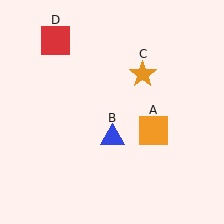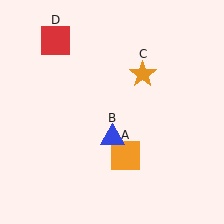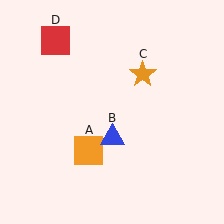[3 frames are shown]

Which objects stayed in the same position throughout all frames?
Blue triangle (object B) and orange star (object C) and red square (object D) remained stationary.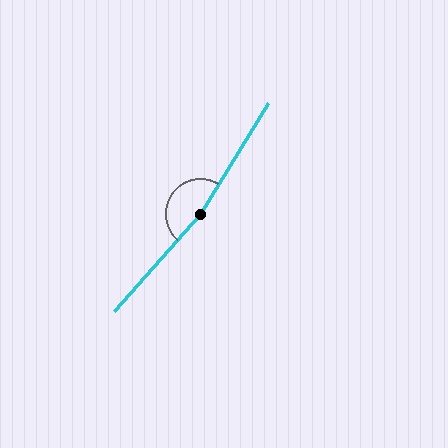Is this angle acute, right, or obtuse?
It is obtuse.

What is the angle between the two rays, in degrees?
Approximately 170 degrees.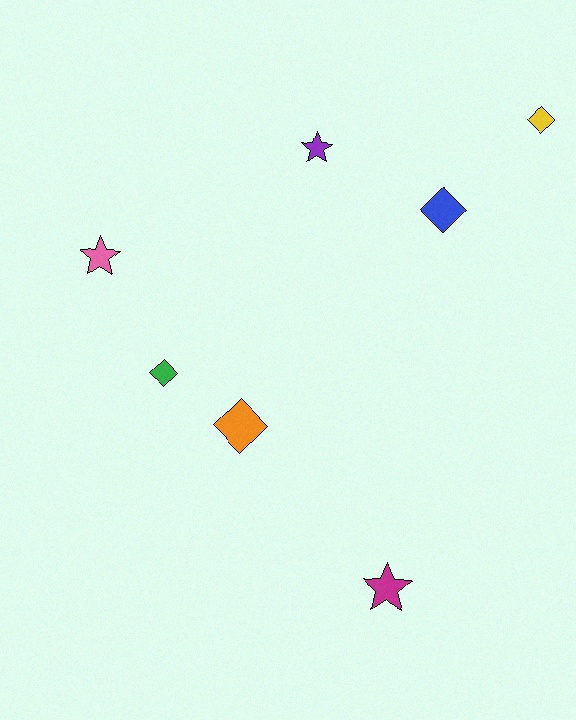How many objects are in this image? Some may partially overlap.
There are 7 objects.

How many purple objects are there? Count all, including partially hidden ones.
There is 1 purple object.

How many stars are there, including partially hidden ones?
There are 3 stars.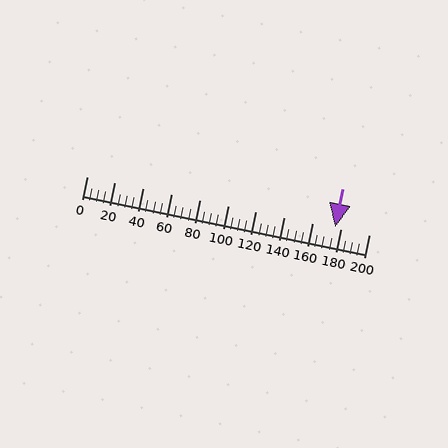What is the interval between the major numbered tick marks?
The major tick marks are spaced 20 units apart.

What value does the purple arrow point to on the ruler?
The purple arrow points to approximately 176.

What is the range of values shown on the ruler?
The ruler shows values from 0 to 200.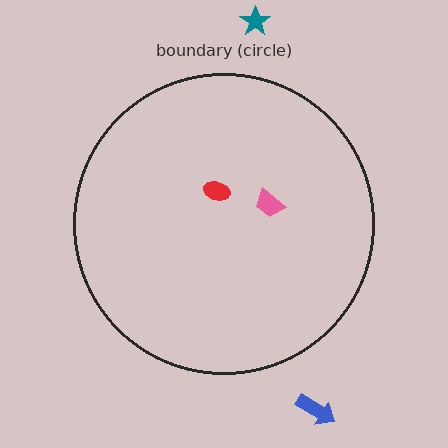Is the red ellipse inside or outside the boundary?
Inside.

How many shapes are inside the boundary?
2 inside, 2 outside.